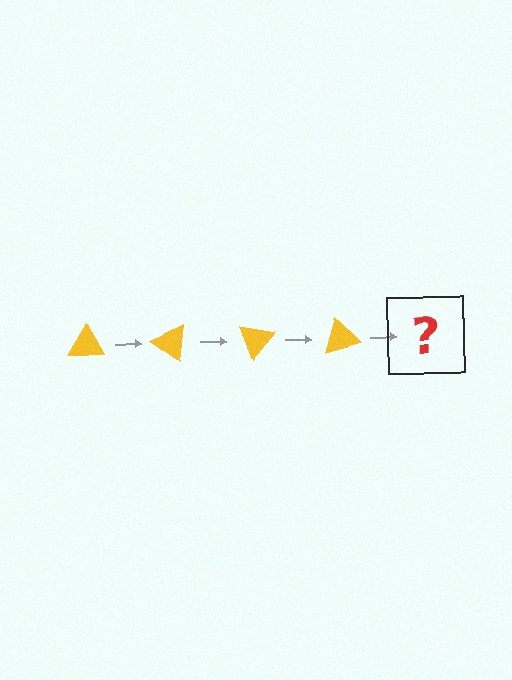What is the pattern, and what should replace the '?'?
The pattern is that the triangle rotates 35 degrees each step. The '?' should be a yellow triangle rotated 140 degrees.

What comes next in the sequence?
The next element should be a yellow triangle rotated 140 degrees.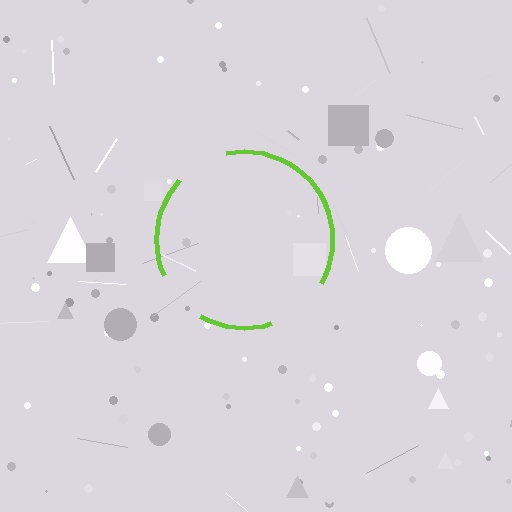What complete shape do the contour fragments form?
The contour fragments form a circle.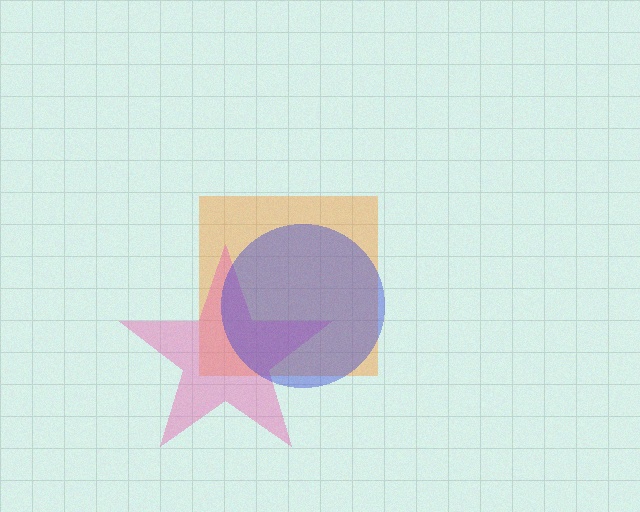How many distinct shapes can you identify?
There are 3 distinct shapes: an orange square, a pink star, a blue circle.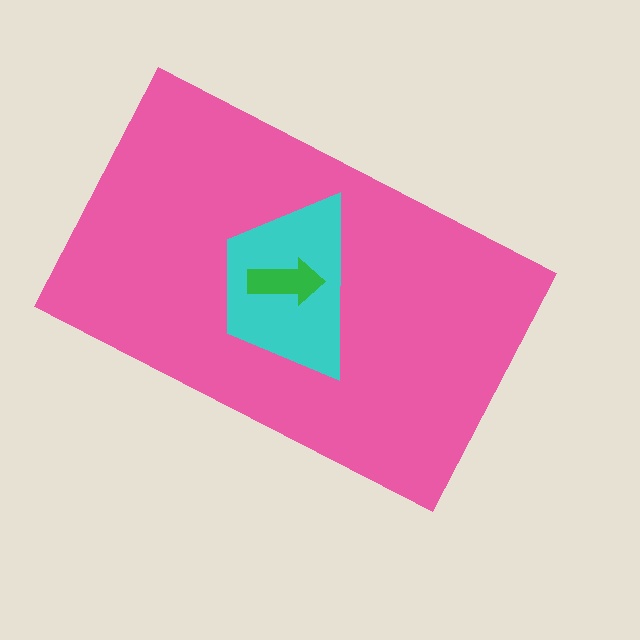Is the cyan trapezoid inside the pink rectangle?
Yes.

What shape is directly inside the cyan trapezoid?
The green arrow.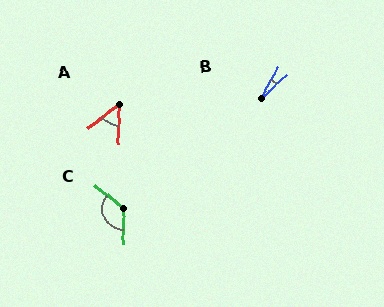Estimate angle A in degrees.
Approximately 51 degrees.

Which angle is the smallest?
B, at approximately 19 degrees.